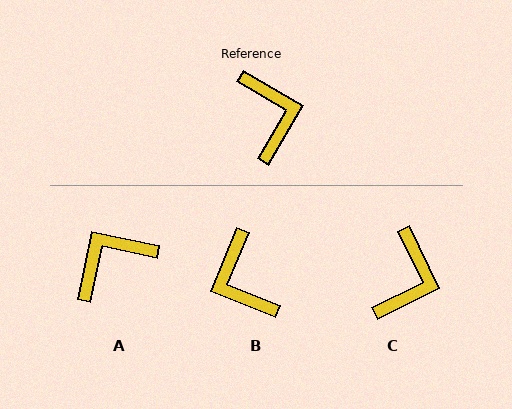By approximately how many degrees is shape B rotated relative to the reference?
Approximately 172 degrees clockwise.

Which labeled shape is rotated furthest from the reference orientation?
B, about 172 degrees away.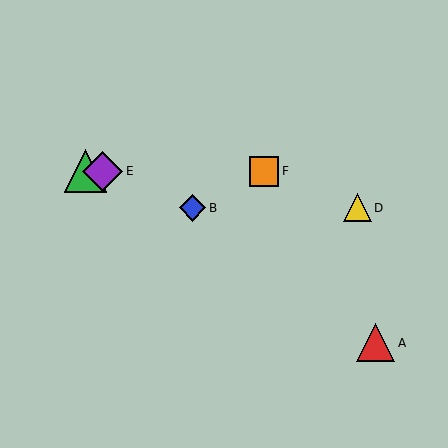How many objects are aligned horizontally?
3 objects (C, E, F) are aligned horizontally.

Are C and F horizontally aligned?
Yes, both are at y≈171.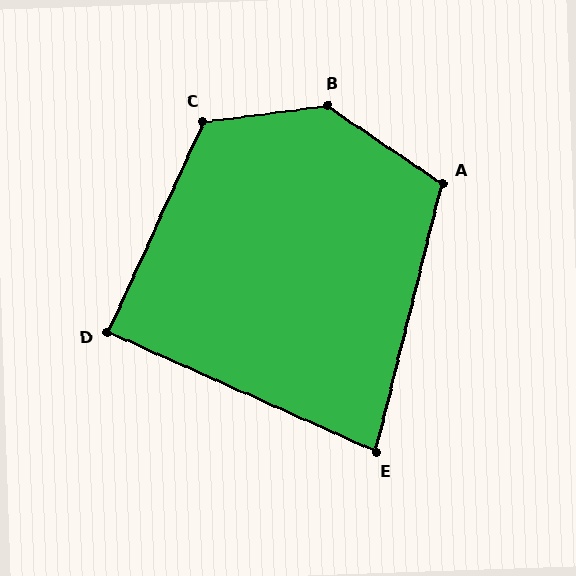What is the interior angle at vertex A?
Approximately 110 degrees (obtuse).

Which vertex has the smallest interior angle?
E, at approximately 80 degrees.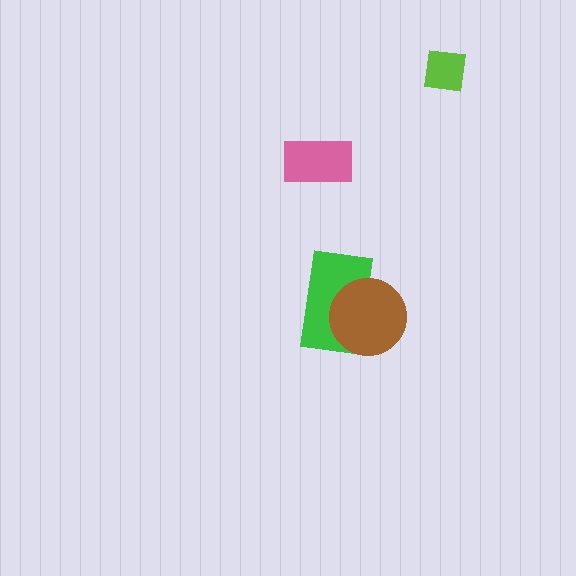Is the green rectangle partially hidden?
Yes, it is partially covered by another shape.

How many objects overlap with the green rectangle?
1 object overlaps with the green rectangle.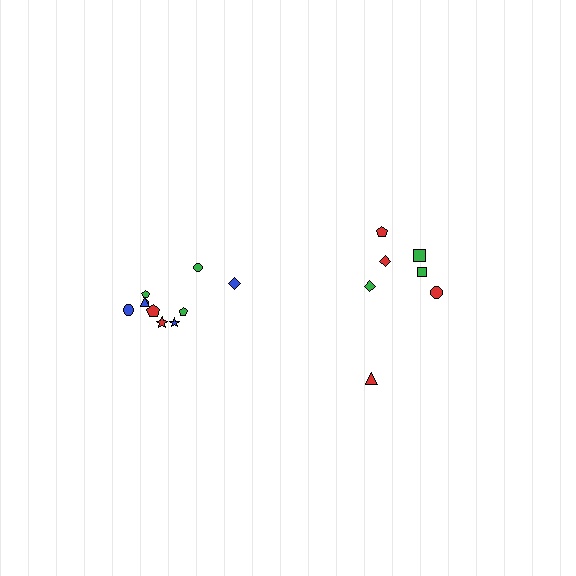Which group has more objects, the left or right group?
The left group.